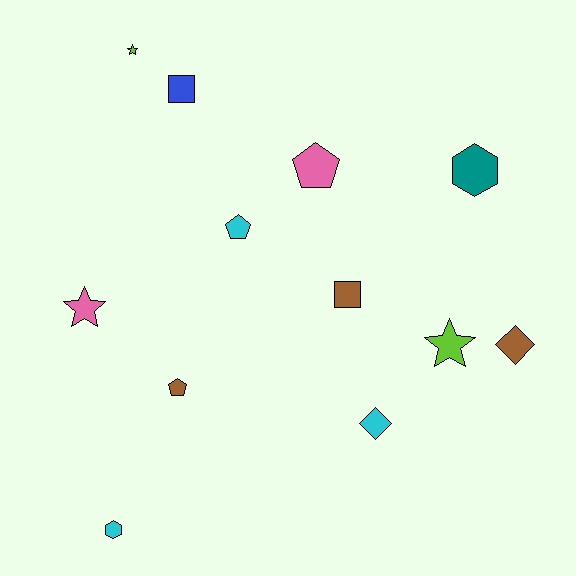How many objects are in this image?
There are 12 objects.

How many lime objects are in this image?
There are 2 lime objects.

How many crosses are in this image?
There are no crosses.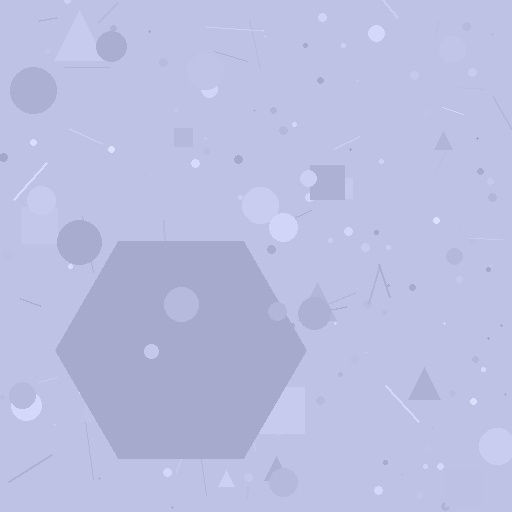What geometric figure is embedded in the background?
A hexagon is embedded in the background.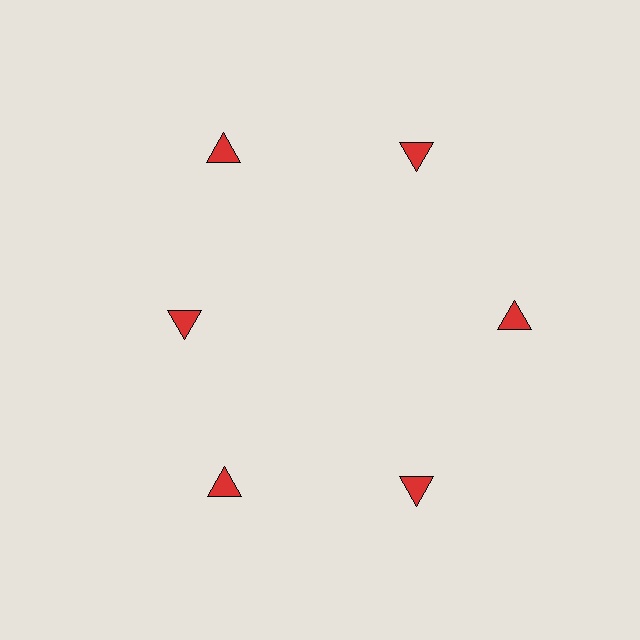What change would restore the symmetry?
The symmetry would be restored by moving it outward, back onto the ring so that all 6 triangles sit at equal angles and equal distance from the center.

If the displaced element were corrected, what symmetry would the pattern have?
It would have 6-fold rotational symmetry — the pattern would map onto itself every 60 degrees.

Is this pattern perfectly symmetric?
No. The 6 red triangles are arranged in a ring, but one element near the 9 o'clock position is pulled inward toward the center, breaking the 6-fold rotational symmetry.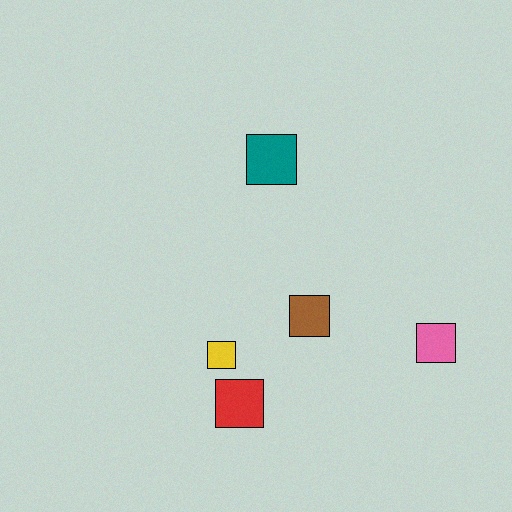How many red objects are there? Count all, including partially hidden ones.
There is 1 red object.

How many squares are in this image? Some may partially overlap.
There are 5 squares.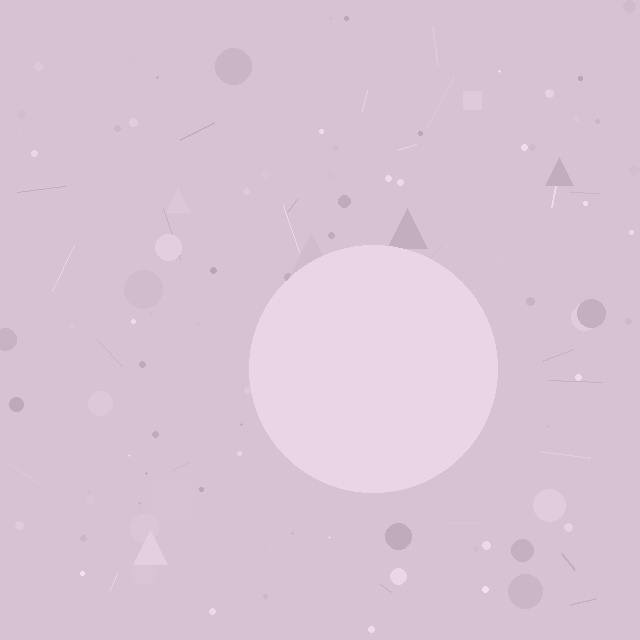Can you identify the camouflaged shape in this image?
The camouflaged shape is a circle.